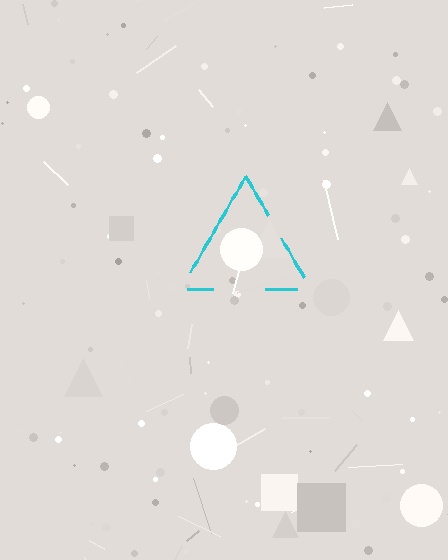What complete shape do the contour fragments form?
The contour fragments form a triangle.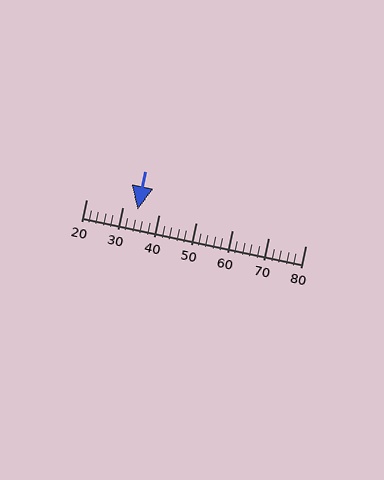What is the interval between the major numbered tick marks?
The major tick marks are spaced 10 units apart.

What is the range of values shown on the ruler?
The ruler shows values from 20 to 80.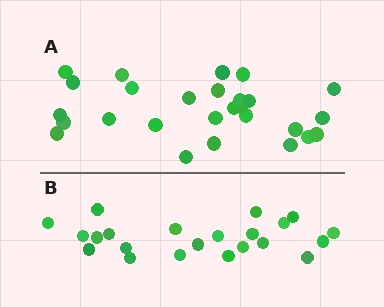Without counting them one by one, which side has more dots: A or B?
Region A (the top region) has more dots.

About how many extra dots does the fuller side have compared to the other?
Region A has about 5 more dots than region B.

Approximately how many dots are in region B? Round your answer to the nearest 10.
About 20 dots. (The exact count is 22, which rounds to 20.)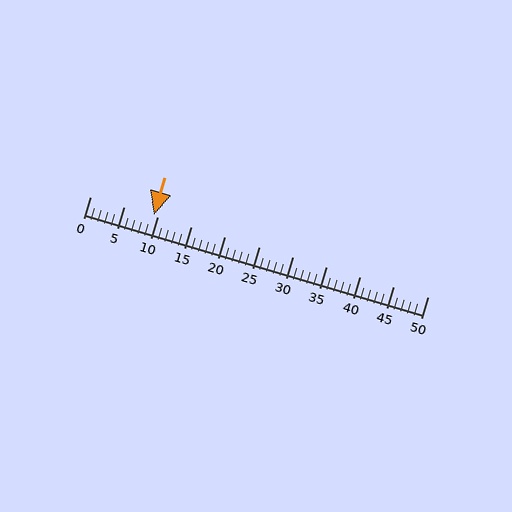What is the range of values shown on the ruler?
The ruler shows values from 0 to 50.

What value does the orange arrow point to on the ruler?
The orange arrow points to approximately 10.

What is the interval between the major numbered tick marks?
The major tick marks are spaced 5 units apart.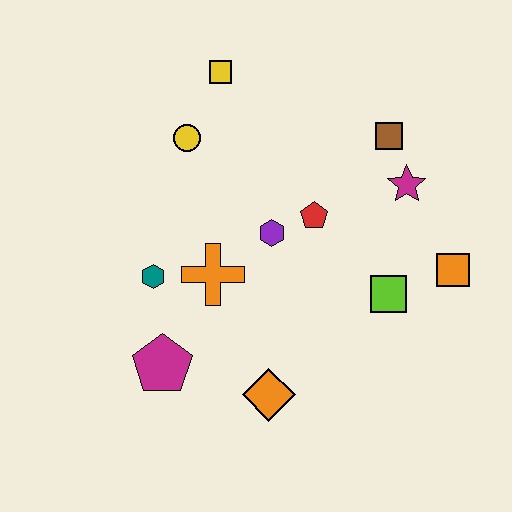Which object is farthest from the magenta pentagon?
The brown square is farthest from the magenta pentagon.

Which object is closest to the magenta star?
The brown square is closest to the magenta star.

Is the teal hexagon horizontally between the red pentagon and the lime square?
No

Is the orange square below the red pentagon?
Yes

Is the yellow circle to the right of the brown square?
No